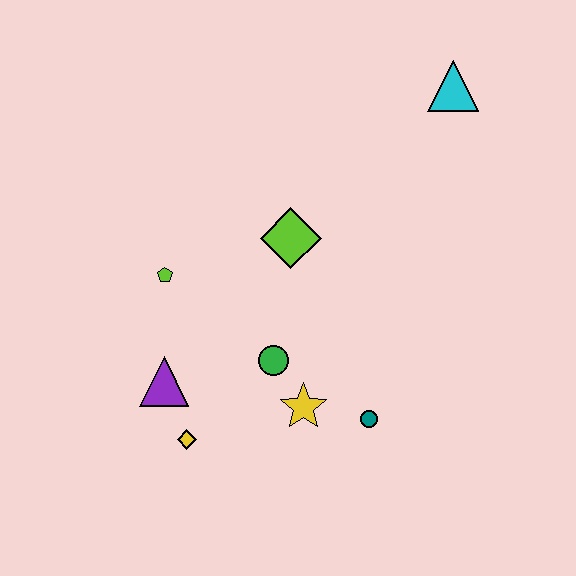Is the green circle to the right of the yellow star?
No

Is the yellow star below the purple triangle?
Yes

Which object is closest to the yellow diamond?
The purple triangle is closest to the yellow diamond.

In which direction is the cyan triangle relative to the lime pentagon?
The cyan triangle is to the right of the lime pentagon.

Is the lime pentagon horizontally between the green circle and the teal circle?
No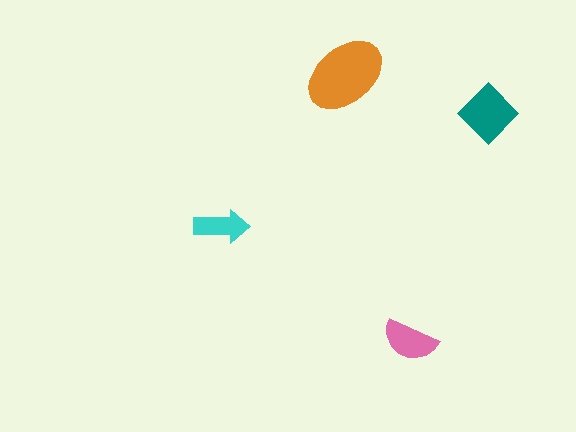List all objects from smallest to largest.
The cyan arrow, the pink semicircle, the teal diamond, the orange ellipse.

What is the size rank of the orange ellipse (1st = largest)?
1st.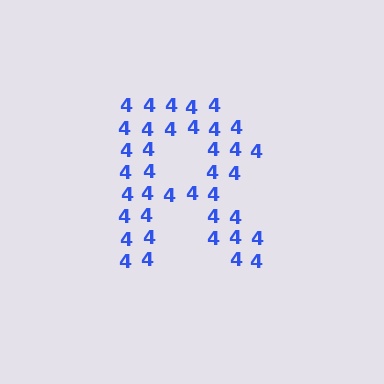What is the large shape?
The large shape is the letter R.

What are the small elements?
The small elements are digit 4's.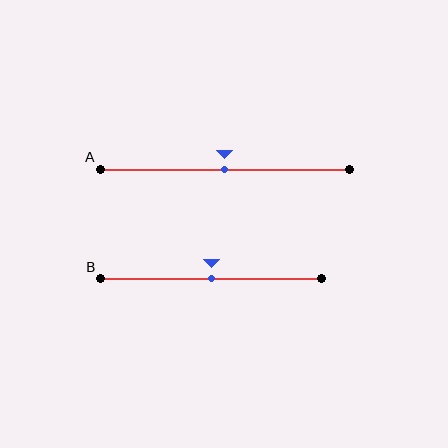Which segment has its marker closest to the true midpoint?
Segment A has its marker closest to the true midpoint.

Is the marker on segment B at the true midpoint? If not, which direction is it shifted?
Yes, the marker on segment B is at the true midpoint.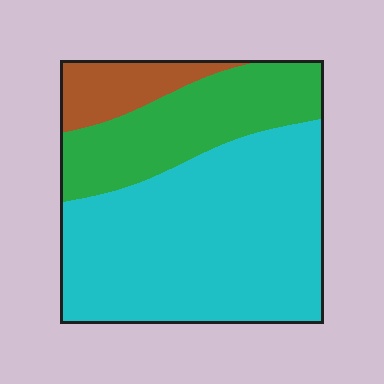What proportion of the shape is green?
Green takes up about one quarter (1/4) of the shape.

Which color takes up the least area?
Brown, at roughly 10%.